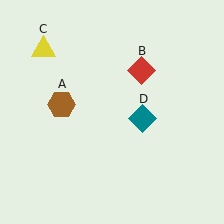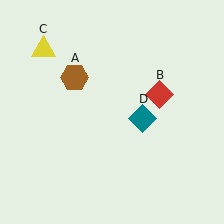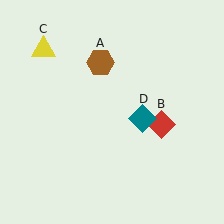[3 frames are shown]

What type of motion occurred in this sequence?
The brown hexagon (object A), red diamond (object B) rotated clockwise around the center of the scene.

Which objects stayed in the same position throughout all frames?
Yellow triangle (object C) and teal diamond (object D) remained stationary.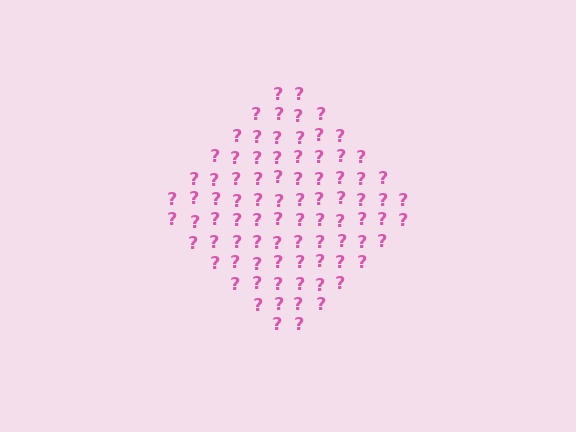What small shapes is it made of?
It is made of small question marks.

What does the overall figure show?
The overall figure shows a diamond.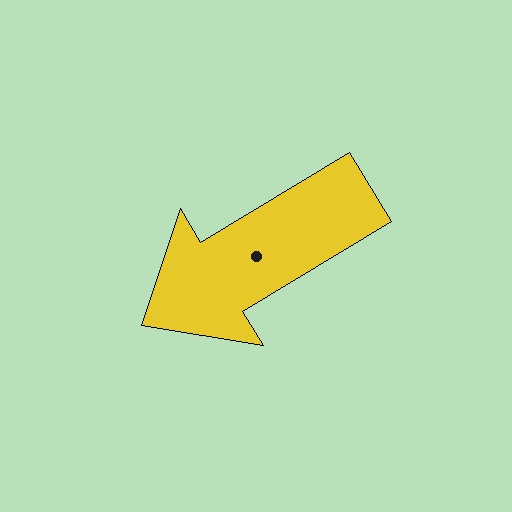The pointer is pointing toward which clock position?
Roughly 8 o'clock.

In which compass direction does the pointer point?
Southwest.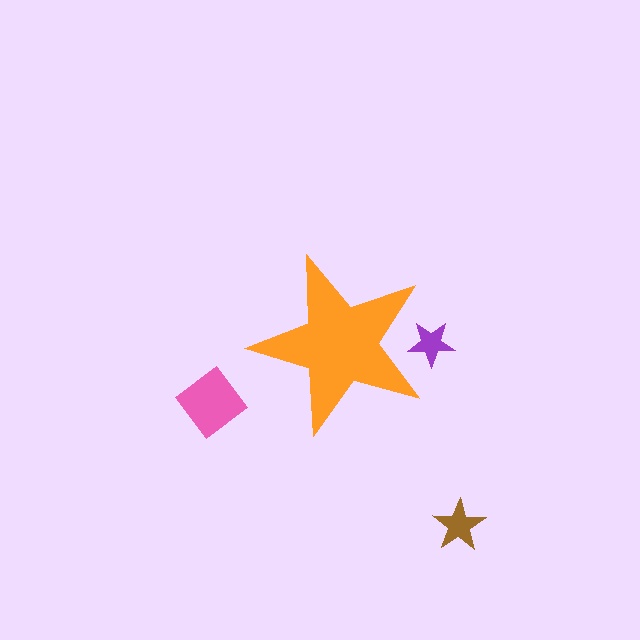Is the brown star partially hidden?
No, the brown star is fully visible.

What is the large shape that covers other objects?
An orange star.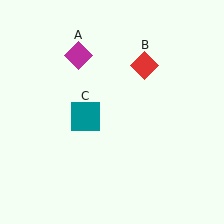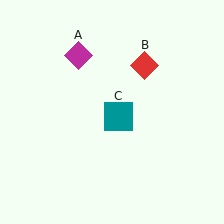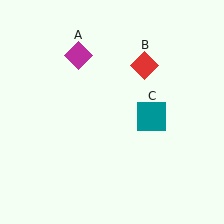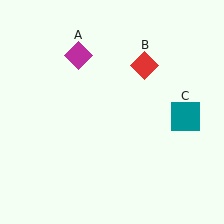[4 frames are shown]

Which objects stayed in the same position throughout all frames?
Magenta diamond (object A) and red diamond (object B) remained stationary.